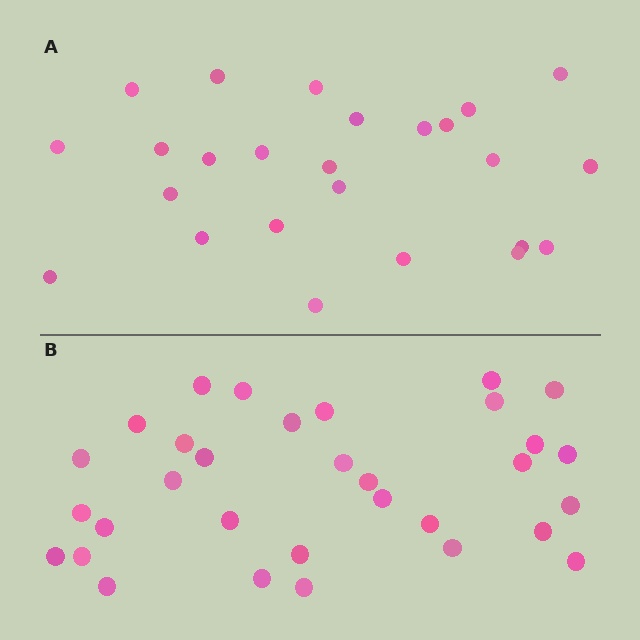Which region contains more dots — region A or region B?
Region B (the bottom region) has more dots.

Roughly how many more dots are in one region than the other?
Region B has roughly 8 or so more dots than region A.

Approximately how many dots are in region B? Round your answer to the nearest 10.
About 30 dots. (The exact count is 32, which rounds to 30.)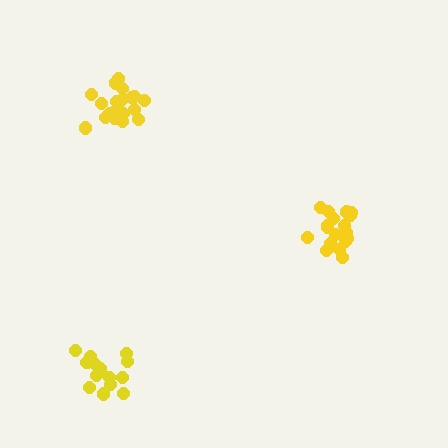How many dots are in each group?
Group 1: 19 dots, Group 2: 19 dots, Group 3: 16 dots (54 total).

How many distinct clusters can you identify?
There are 3 distinct clusters.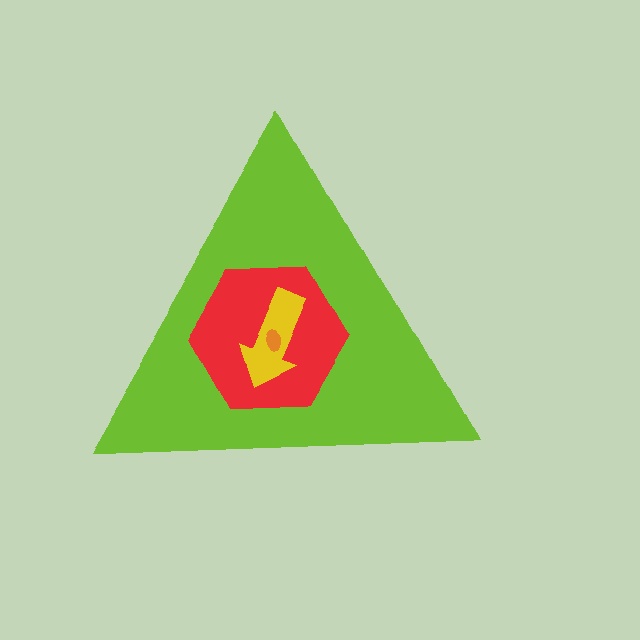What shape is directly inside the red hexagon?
The yellow arrow.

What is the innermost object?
The orange ellipse.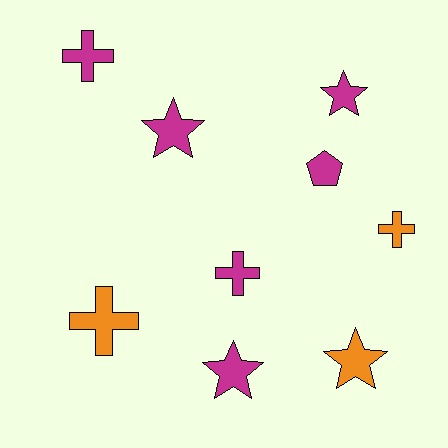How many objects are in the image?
There are 9 objects.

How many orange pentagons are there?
There are no orange pentagons.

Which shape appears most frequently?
Star, with 4 objects.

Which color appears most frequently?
Magenta, with 6 objects.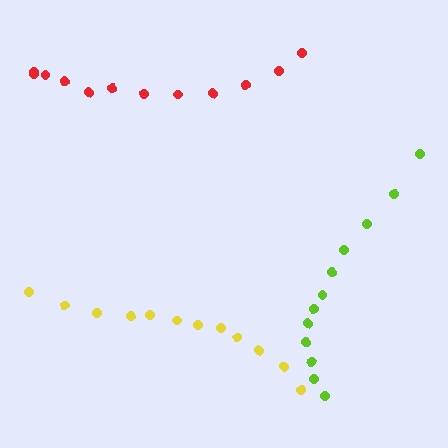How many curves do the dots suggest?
There are 3 distinct paths.